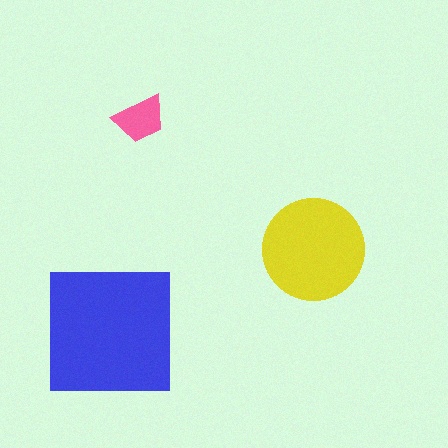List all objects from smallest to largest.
The pink trapezoid, the yellow circle, the blue square.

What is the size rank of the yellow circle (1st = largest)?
2nd.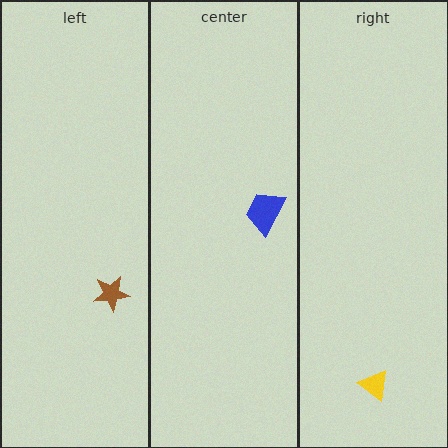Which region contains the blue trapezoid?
The center region.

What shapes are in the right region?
The yellow triangle.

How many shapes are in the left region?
1.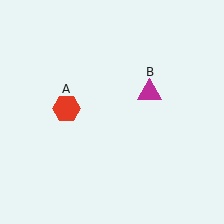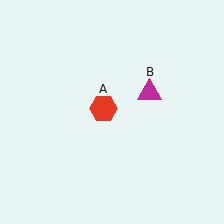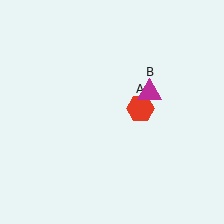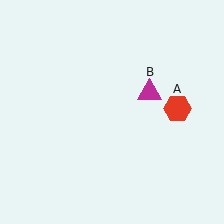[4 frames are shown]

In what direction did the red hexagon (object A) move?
The red hexagon (object A) moved right.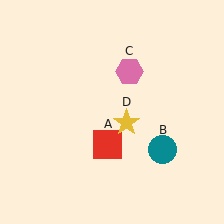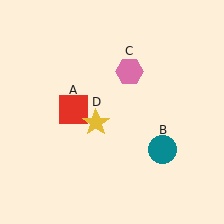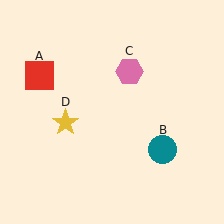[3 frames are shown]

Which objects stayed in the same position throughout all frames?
Teal circle (object B) and pink hexagon (object C) remained stationary.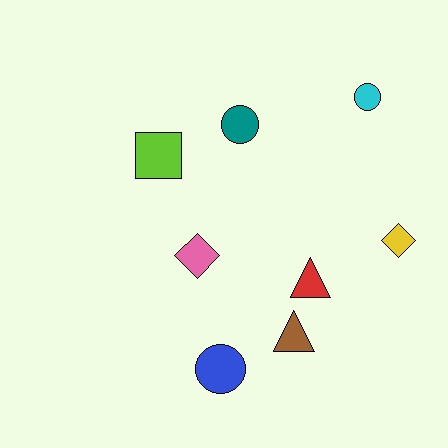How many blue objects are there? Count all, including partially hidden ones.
There is 1 blue object.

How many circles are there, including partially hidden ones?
There are 3 circles.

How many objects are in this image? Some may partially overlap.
There are 8 objects.